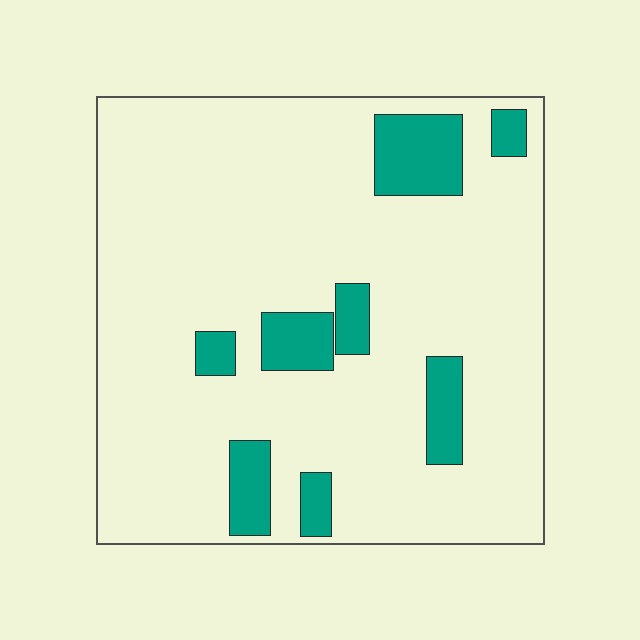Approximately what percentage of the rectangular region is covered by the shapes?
Approximately 15%.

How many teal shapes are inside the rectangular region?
8.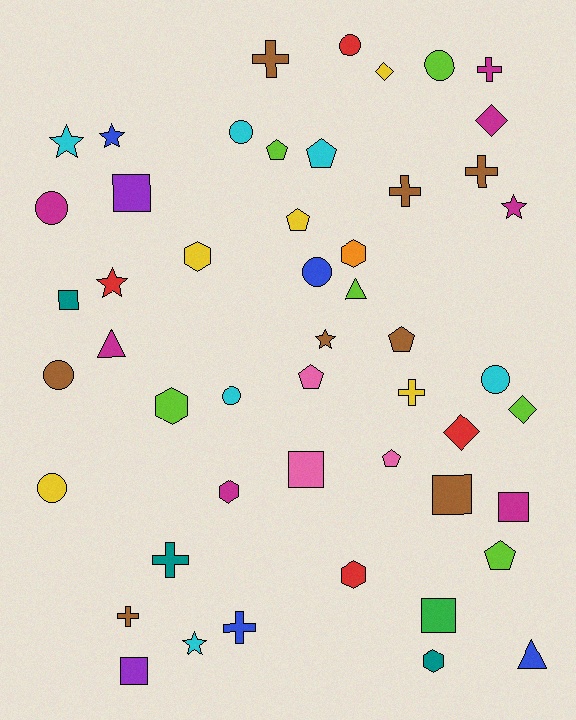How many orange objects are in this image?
There is 1 orange object.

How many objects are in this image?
There are 50 objects.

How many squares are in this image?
There are 7 squares.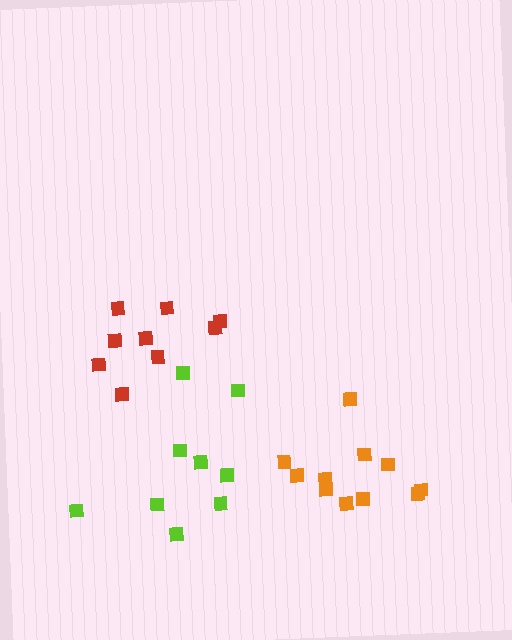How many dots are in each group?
Group 1: 9 dots, Group 2: 11 dots, Group 3: 9 dots (29 total).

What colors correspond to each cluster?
The clusters are colored: red, orange, lime.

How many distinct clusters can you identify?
There are 3 distinct clusters.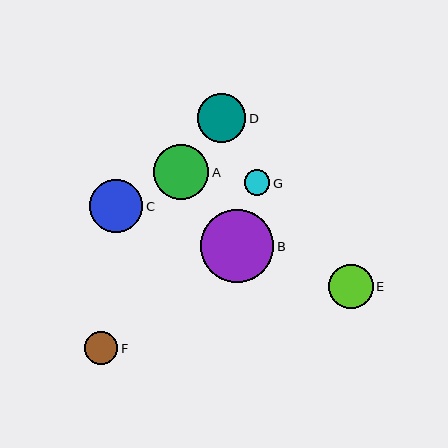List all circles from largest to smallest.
From largest to smallest: B, A, C, D, E, F, G.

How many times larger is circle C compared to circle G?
Circle C is approximately 2.1 times the size of circle G.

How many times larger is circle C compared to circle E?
Circle C is approximately 1.2 times the size of circle E.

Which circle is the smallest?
Circle G is the smallest with a size of approximately 26 pixels.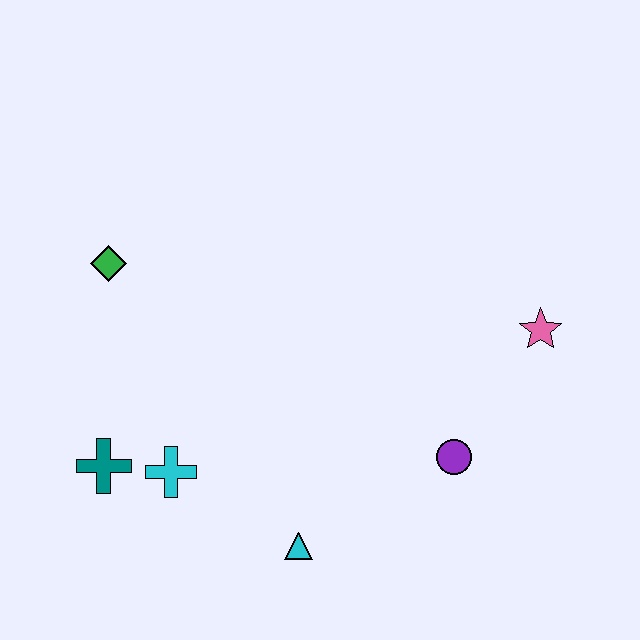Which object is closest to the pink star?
The purple circle is closest to the pink star.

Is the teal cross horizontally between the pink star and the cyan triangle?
No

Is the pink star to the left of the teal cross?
No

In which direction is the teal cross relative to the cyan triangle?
The teal cross is to the left of the cyan triangle.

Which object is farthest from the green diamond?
The pink star is farthest from the green diamond.